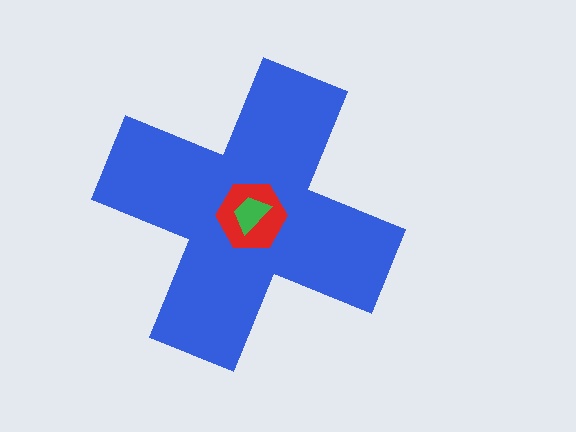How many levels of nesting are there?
3.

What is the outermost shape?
The blue cross.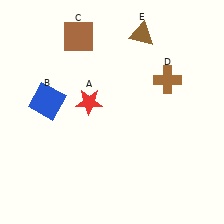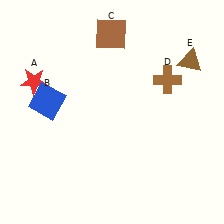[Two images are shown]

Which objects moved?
The objects that moved are: the red star (A), the brown square (C), the brown triangle (E).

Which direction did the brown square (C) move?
The brown square (C) moved right.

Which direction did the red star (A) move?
The red star (A) moved left.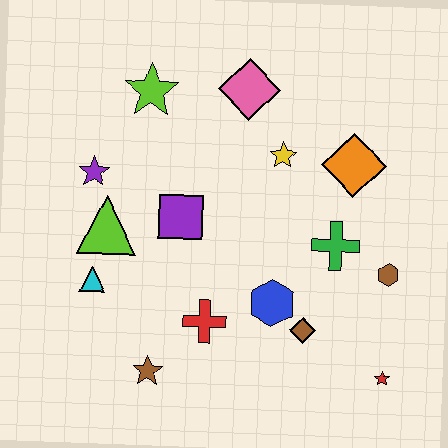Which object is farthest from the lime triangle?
The red star is farthest from the lime triangle.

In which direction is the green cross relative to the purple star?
The green cross is to the right of the purple star.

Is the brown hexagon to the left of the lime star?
No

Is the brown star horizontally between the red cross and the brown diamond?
No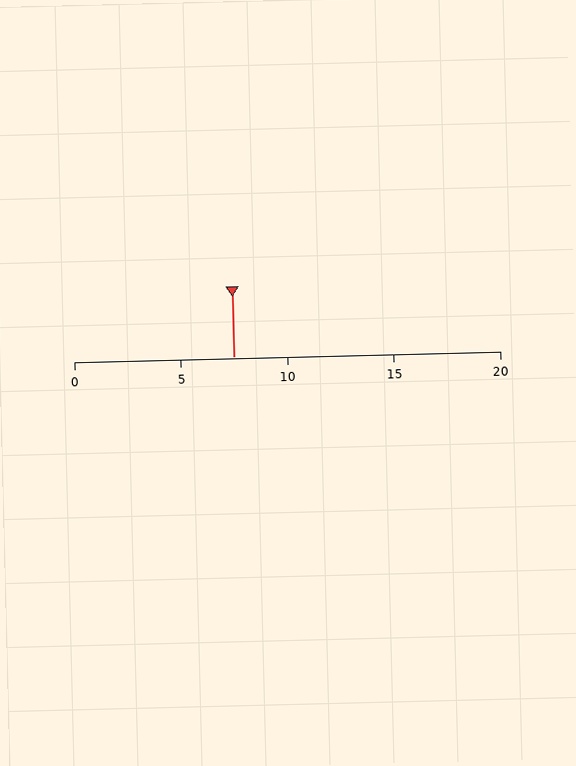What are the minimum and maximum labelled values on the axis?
The axis runs from 0 to 20.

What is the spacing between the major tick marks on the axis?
The major ticks are spaced 5 apart.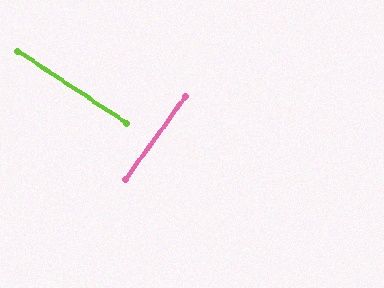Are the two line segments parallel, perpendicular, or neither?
Perpendicular — they meet at approximately 88°.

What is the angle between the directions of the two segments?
Approximately 88 degrees.